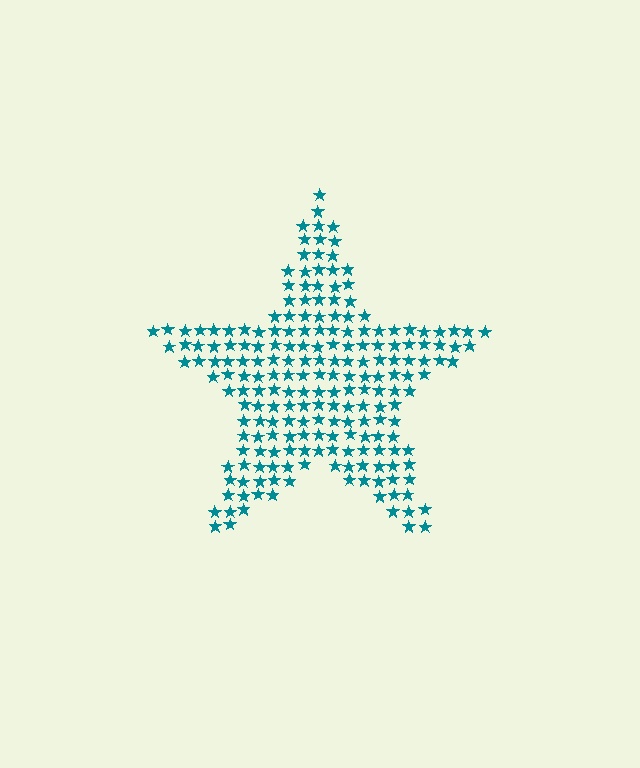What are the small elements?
The small elements are stars.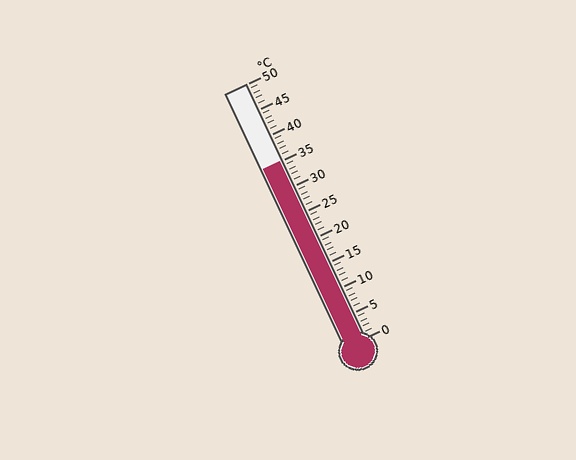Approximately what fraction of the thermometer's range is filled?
The thermometer is filled to approximately 70% of its range.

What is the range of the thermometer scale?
The thermometer scale ranges from 0°C to 50°C.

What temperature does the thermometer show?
The thermometer shows approximately 35°C.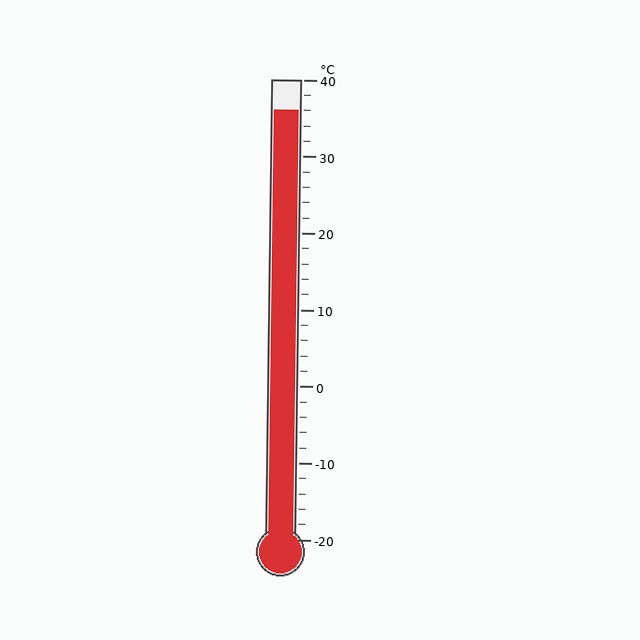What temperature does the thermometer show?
The thermometer shows approximately 36°C.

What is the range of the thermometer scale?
The thermometer scale ranges from -20°C to 40°C.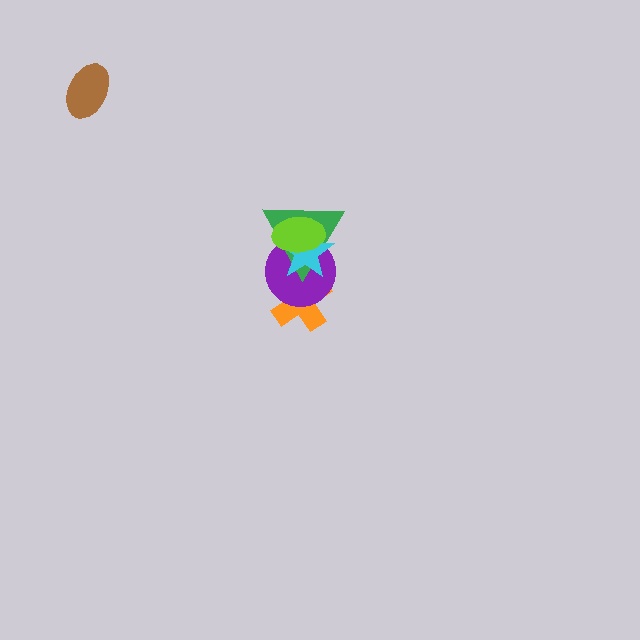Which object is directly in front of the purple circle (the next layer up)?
The green triangle is directly in front of the purple circle.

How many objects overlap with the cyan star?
4 objects overlap with the cyan star.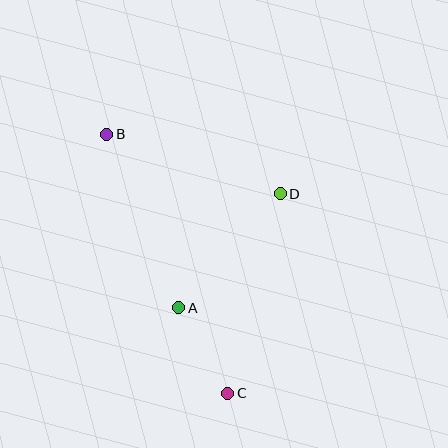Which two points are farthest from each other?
Points B and C are farthest from each other.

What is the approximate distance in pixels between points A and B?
The distance between A and B is approximately 188 pixels.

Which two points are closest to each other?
Points A and C are closest to each other.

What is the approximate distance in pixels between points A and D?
The distance between A and D is approximately 153 pixels.